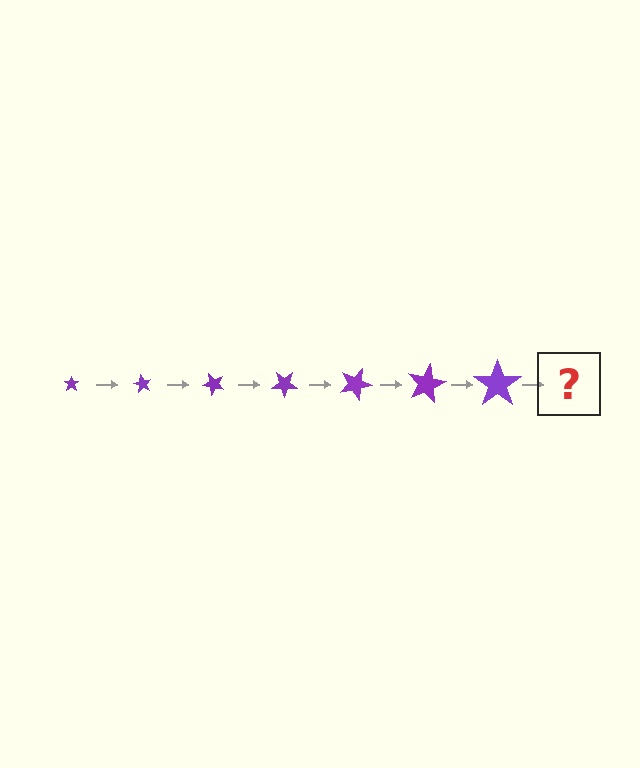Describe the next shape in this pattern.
It should be a star, larger than the previous one and rotated 420 degrees from the start.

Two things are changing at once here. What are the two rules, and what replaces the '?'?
The two rules are that the star grows larger each step and it rotates 60 degrees each step. The '?' should be a star, larger than the previous one and rotated 420 degrees from the start.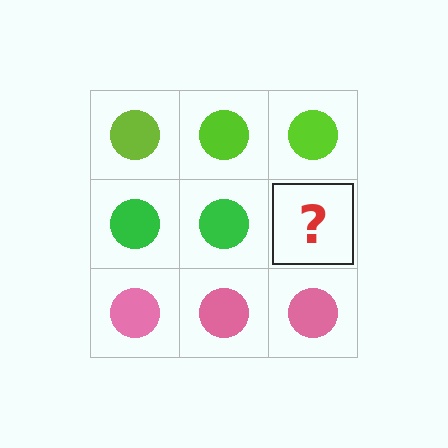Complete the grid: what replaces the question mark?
The question mark should be replaced with a green circle.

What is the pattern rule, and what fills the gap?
The rule is that each row has a consistent color. The gap should be filled with a green circle.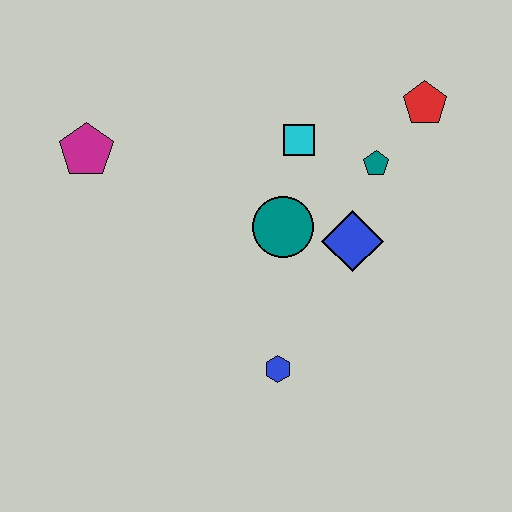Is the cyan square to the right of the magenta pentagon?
Yes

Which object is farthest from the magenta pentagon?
The red pentagon is farthest from the magenta pentagon.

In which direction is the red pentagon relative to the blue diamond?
The red pentagon is above the blue diamond.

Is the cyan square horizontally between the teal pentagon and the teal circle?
Yes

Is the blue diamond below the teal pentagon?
Yes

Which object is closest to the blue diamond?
The teal circle is closest to the blue diamond.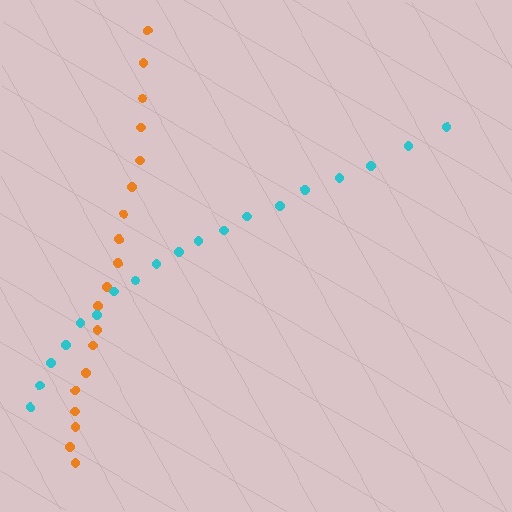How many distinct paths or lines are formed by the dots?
There are 2 distinct paths.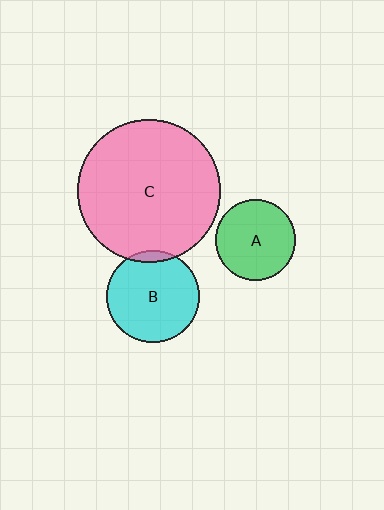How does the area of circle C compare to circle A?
Approximately 3.2 times.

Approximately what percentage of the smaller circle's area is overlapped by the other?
Approximately 5%.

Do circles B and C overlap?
Yes.